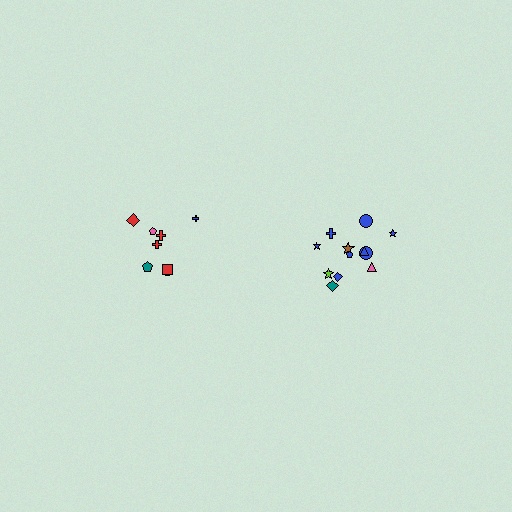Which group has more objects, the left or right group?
The right group.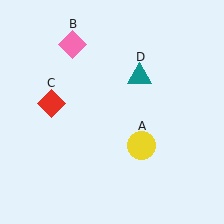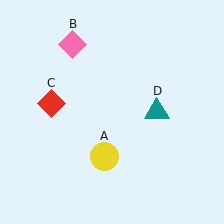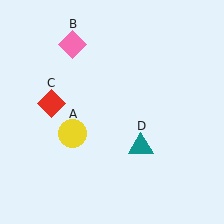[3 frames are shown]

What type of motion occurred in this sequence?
The yellow circle (object A), teal triangle (object D) rotated clockwise around the center of the scene.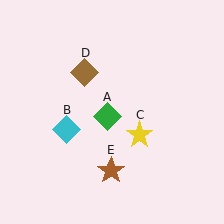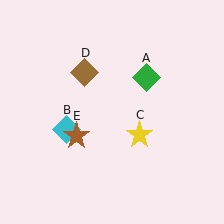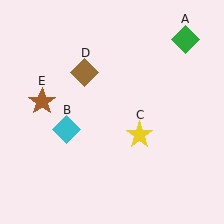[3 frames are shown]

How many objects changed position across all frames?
2 objects changed position: green diamond (object A), brown star (object E).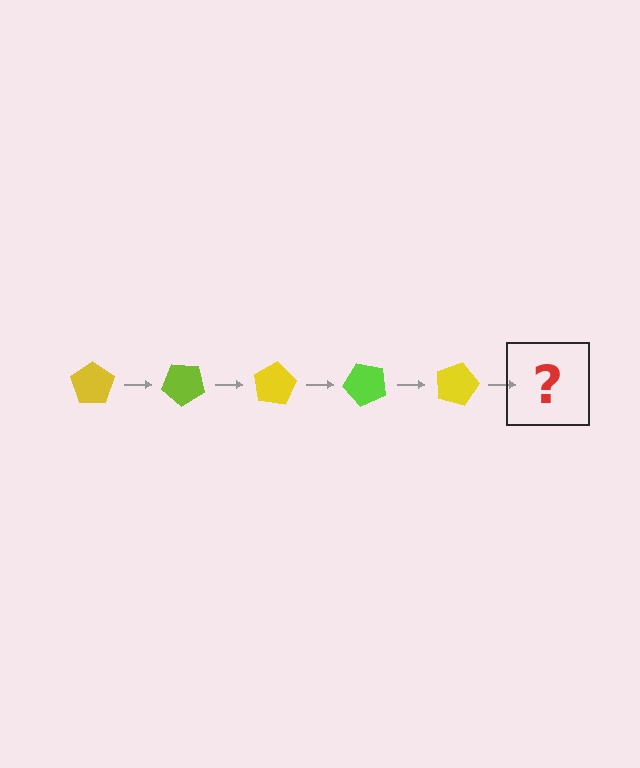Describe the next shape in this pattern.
It should be a lime pentagon, rotated 200 degrees from the start.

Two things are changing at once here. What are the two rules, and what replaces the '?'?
The two rules are that it rotates 40 degrees each step and the color cycles through yellow and lime. The '?' should be a lime pentagon, rotated 200 degrees from the start.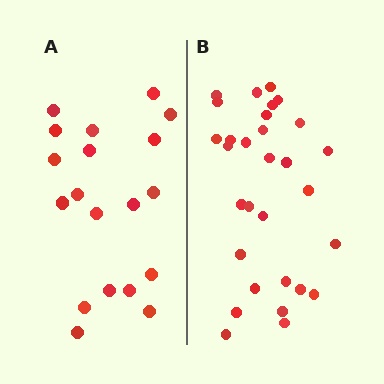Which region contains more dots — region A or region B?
Region B (the right region) has more dots.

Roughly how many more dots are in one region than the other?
Region B has roughly 12 or so more dots than region A.